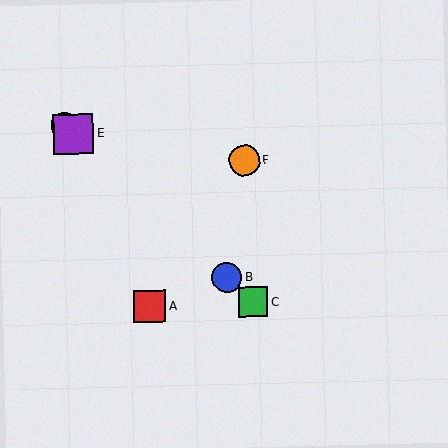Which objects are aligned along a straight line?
Objects B, C, D, E are aligned along a straight line.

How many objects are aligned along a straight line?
4 objects (B, C, D, E) are aligned along a straight line.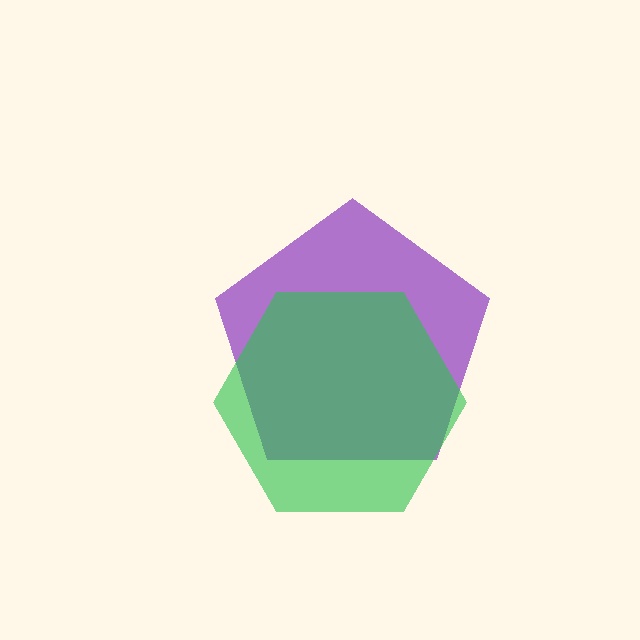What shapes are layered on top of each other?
The layered shapes are: a purple pentagon, a green hexagon.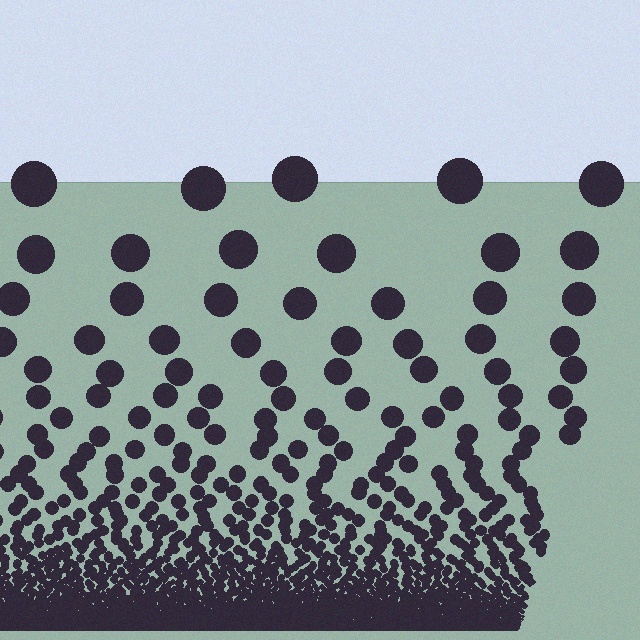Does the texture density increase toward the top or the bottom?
Density increases toward the bottom.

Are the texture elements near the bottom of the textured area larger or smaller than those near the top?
Smaller. The gradient is inverted — elements near the bottom are smaller and denser.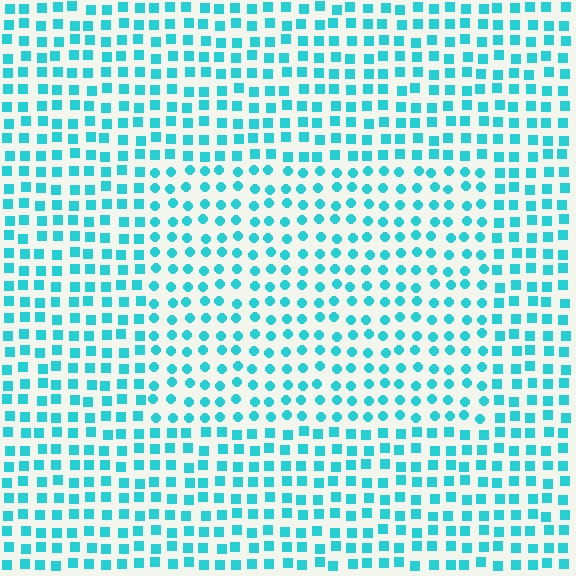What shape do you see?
I see a rectangle.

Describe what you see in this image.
The image is filled with small cyan elements arranged in a uniform grid. A rectangle-shaped region contains circles, while the surrounding area contains squares. The boundary is defined purely by the change in element shape.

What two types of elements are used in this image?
The image uses circles inside the rectangle region and squares outside it.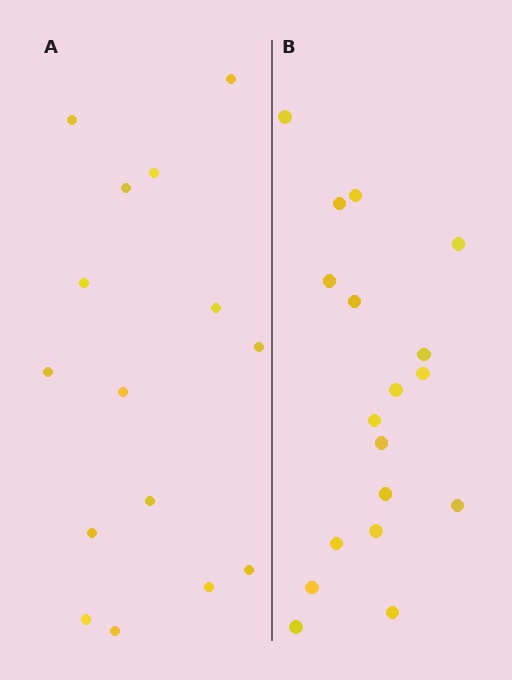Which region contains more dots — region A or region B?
Region B (the right region) has more dots.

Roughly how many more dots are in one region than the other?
Region B has just a few more — roughly 2 or 3 more dots than region A.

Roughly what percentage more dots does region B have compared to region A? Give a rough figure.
About 20% more.